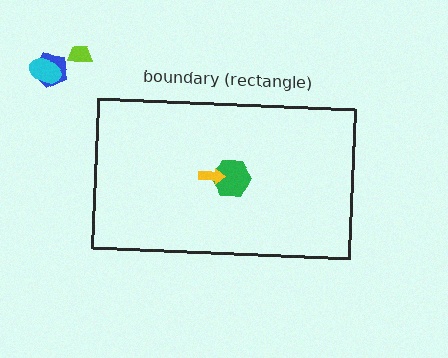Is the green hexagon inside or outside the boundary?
Inside.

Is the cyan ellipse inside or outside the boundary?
Outside.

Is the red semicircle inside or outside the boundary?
Inside.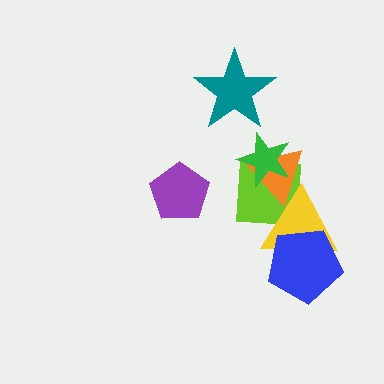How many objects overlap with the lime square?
3 objects overlap with the lime square.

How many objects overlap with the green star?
2 objects overlap with the green star.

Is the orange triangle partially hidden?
Yes, it is partially covered by another shape.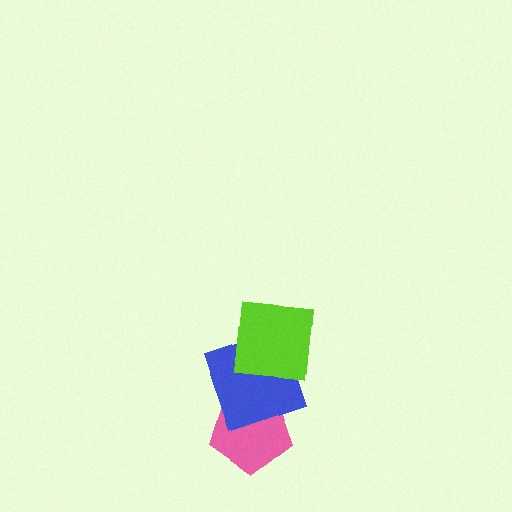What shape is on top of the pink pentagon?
The blue square is on top of the pink pentagon.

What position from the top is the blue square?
The blue square is 2nd from the top.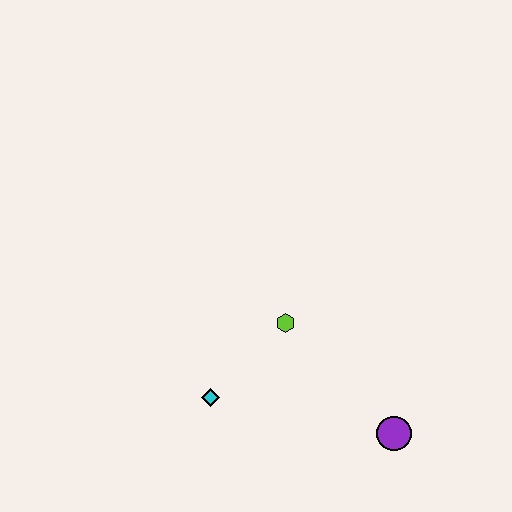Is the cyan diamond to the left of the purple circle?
Yes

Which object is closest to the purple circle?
The lime hexagon is closest to the purple circle.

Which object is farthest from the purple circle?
The cyan diamond is farthest from the purple circle.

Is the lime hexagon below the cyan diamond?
No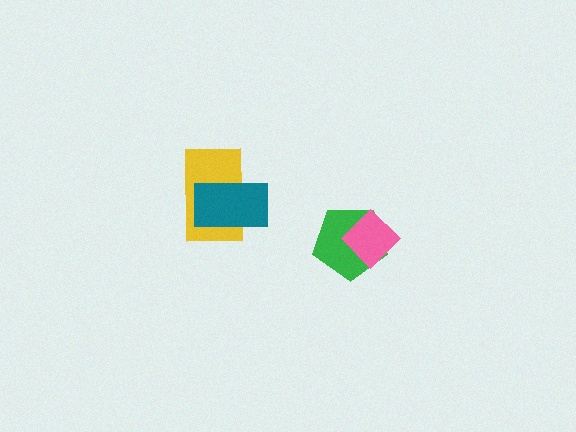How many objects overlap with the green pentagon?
1 object overlaps with the green pentagon.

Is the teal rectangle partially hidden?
No, no other shape covers it.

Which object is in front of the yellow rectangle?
The teal rectangle is in front of the yellow rectangle.